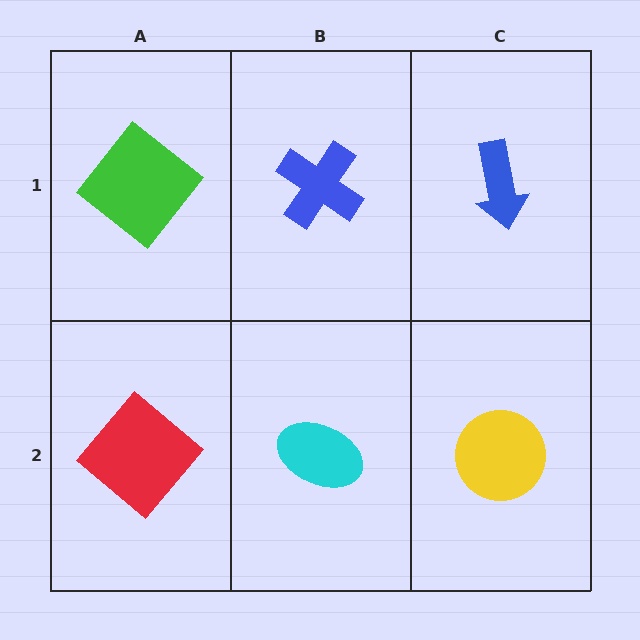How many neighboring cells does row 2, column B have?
3.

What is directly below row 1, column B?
A cyan ellipse.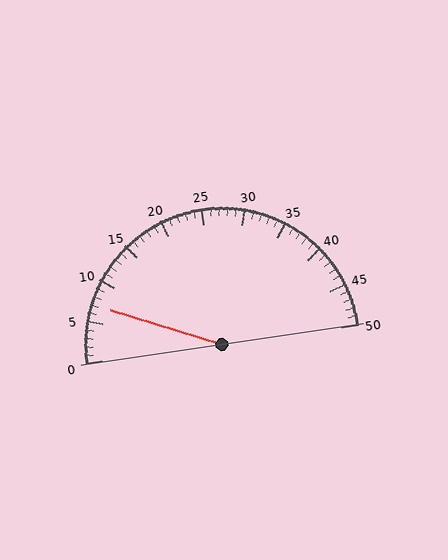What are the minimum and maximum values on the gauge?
The gauge ranges from 0 to 50.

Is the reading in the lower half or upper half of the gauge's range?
The reading is in the lower half of the range (0 to 50).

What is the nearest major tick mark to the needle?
The nearest major tick mark is 5.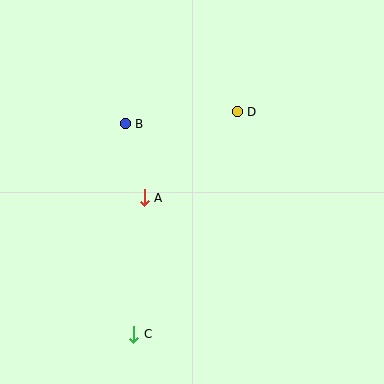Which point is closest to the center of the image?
Point A at (144, 198) is closest to the center.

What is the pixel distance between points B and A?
The distance between B and A is 76 pixels.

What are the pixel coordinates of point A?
Point A is at (144, 198).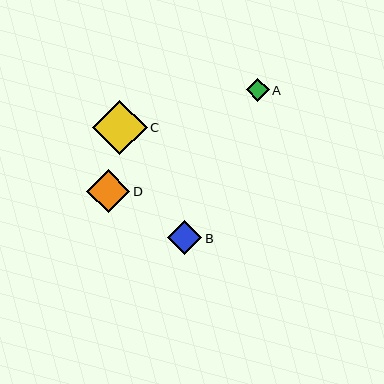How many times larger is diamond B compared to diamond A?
Diamond B is approximately 1.5 times the size of diamond A.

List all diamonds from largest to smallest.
From largest to smallest: C, D, B, A.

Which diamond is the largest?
Diamond C is the largest with a size of approximately 55 pixels.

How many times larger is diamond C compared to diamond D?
Diamond C is approximately 1.3 times the size of diamond D.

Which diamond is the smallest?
Diamond A is the smallest with a size of approximately 23 pixels.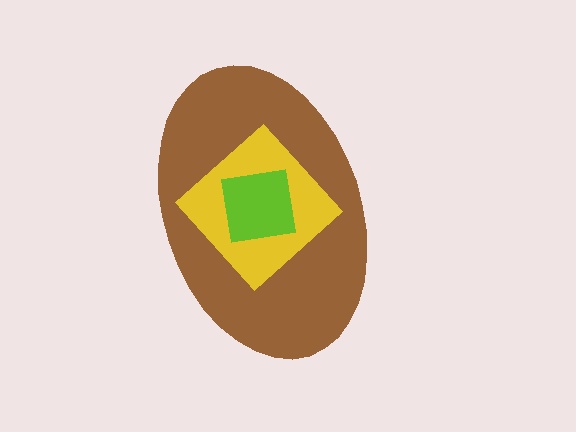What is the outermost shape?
The brown ellipse.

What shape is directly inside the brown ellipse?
The yellow diamond.